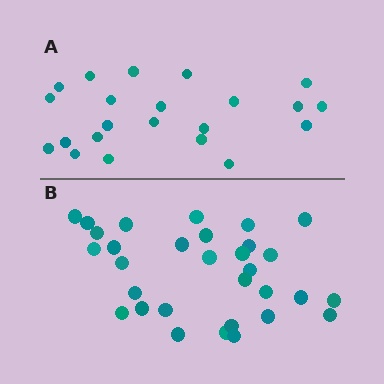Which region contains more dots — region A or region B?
Region B (the bottom region) has more dots.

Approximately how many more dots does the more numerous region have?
Region B has roughly 8 or so more dots than region A.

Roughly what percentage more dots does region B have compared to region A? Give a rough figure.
About 40% more.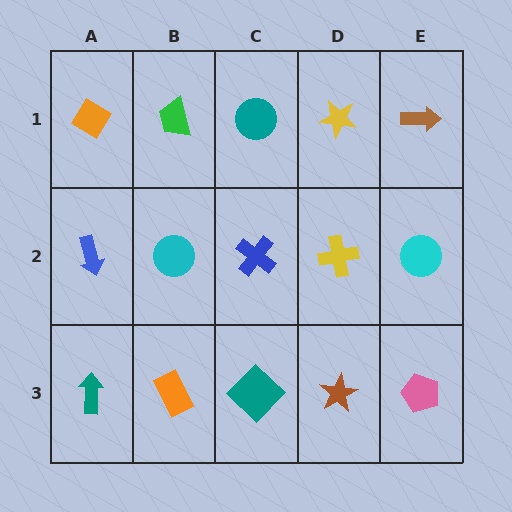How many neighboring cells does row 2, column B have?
4.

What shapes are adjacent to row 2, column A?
An orange diamond (row 1, column A), a teal arrow (row 3, column A), a cyan circle (row 2, column B).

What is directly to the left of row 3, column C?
An orange rectangle.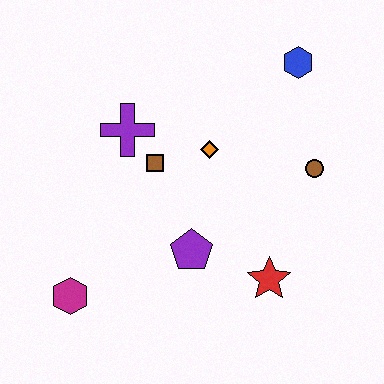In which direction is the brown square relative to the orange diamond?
The brown square is to the left of the orange diamond.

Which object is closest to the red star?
The purple pentagon is closest to the red star.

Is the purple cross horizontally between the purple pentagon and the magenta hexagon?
Yes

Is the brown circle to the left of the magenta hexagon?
No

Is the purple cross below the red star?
No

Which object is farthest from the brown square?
The blue hexagon is farthest from the brown square.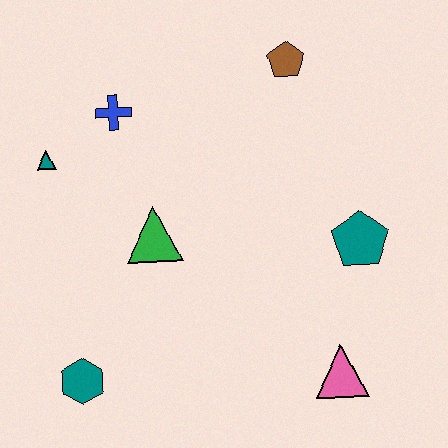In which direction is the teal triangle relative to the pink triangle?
The teal triangle is to the left of the pink triangle.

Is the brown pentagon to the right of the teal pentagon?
No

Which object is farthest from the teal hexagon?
The brown pentagon is farthest from the teal hexagon.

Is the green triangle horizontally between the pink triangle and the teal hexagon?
Yes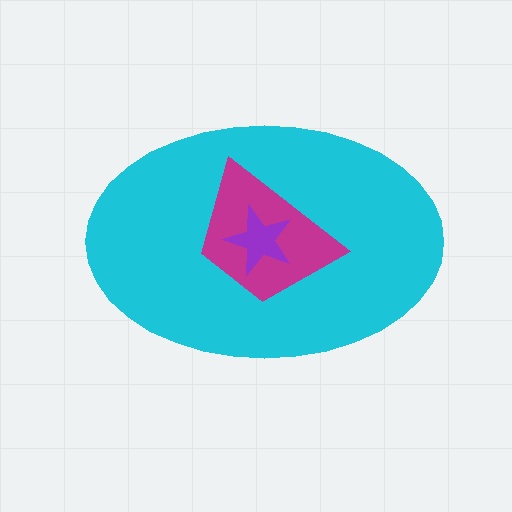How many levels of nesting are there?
3.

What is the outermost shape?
The cyan ellipse.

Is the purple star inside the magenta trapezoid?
Yes.